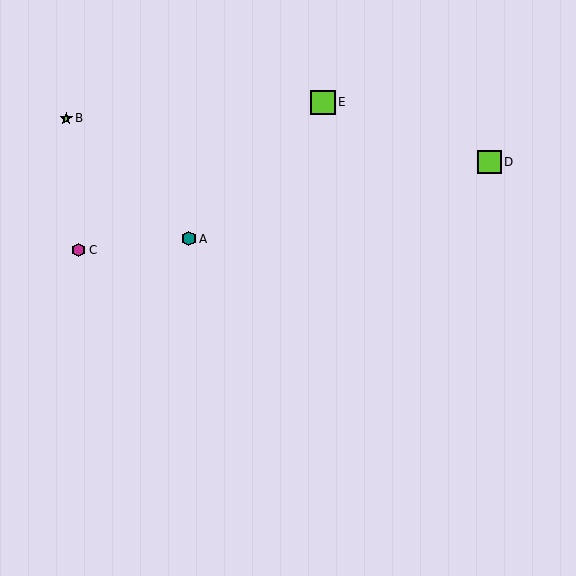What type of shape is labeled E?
Shape E is a lime square.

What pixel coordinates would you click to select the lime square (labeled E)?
Click at (323, 102) to select the lime square E.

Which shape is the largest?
The lime square (labeled E) is the largest.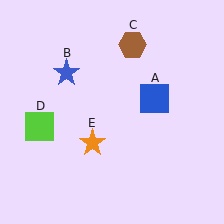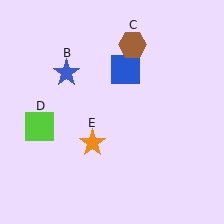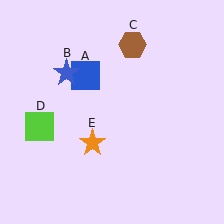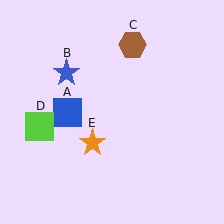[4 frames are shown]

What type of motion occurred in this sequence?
The blue square (object A) rotated counterclockwise around the center of the scene.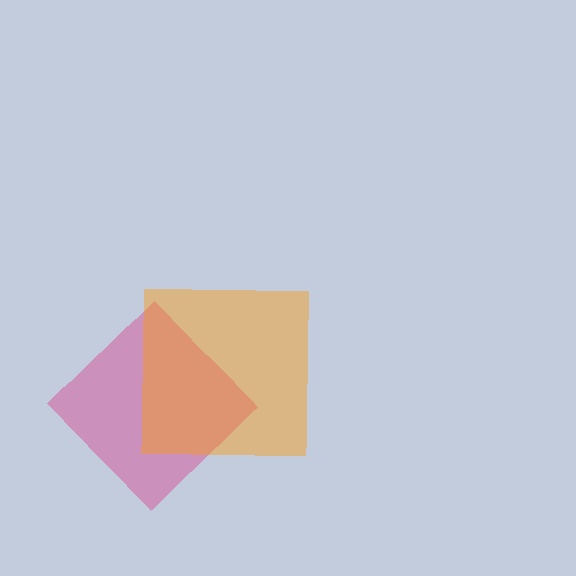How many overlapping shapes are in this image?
There are 2 overlapping shapes in the image.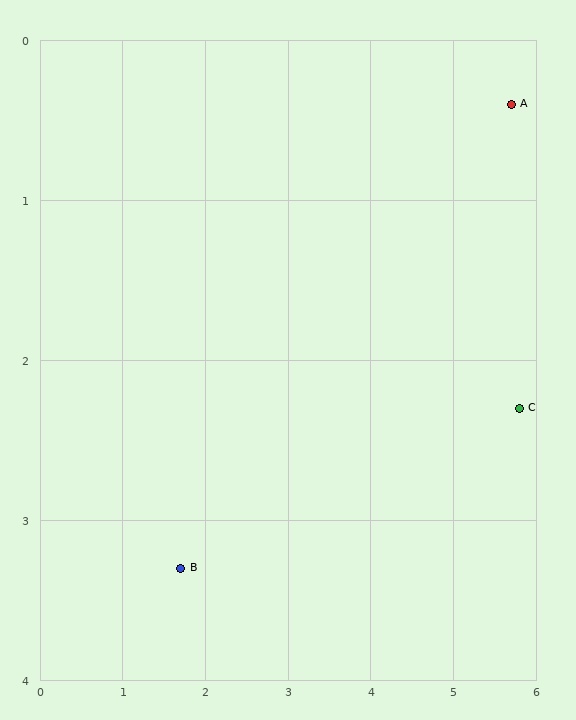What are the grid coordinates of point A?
Point A is at approximately (5.7, 0.4).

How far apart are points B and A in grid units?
Points B and A are about 4.9 grid units apart.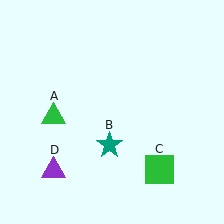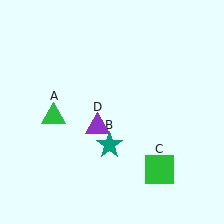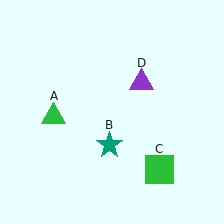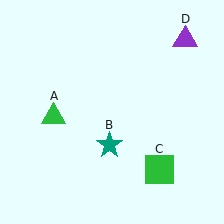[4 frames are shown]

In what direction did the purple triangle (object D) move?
The purple triangle (object D) moved up and to the right.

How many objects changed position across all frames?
1 object changed position: purple triangle (object D).